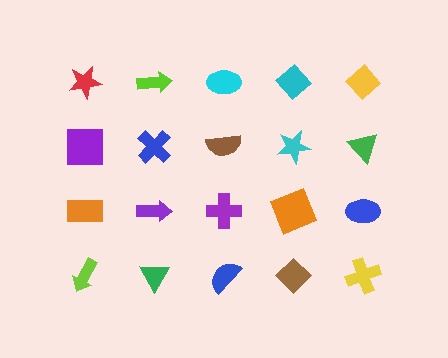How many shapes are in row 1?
5 shapes.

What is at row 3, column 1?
An orange rectangle.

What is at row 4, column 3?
A blue semicircle.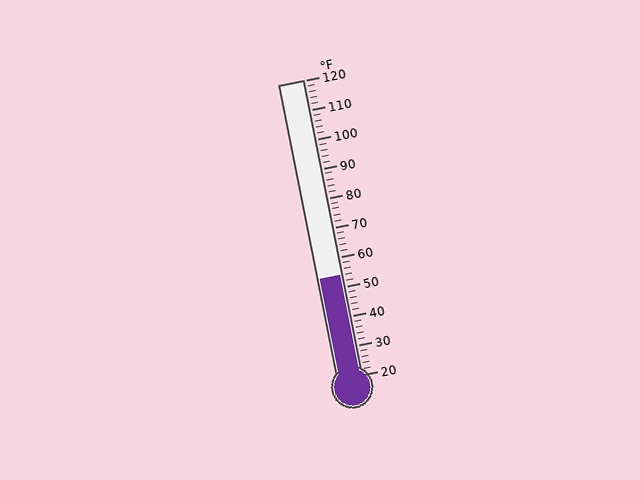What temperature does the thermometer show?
The thermometer shows approximately 54°F.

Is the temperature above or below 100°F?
The temperature is below 100°F.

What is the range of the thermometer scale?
The thermometer scale ranges from 20°F to 120°F.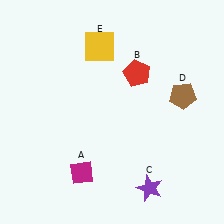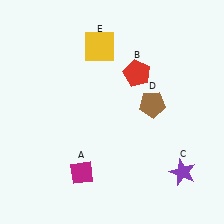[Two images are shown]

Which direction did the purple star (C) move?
The purple star (C) moved right.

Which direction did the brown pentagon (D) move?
The brown pentagon (D) moved left.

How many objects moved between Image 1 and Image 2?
2 objects moved between the two images.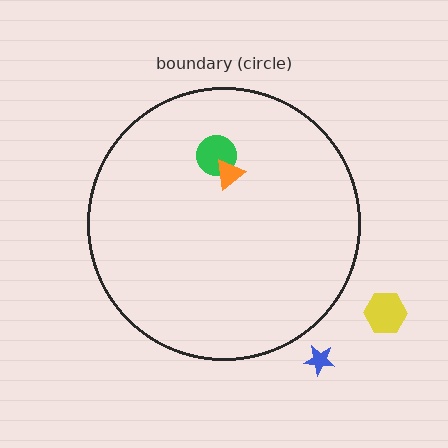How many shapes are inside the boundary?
2 inside, 2 outside.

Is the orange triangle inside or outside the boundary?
Inside.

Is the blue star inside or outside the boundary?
Outside.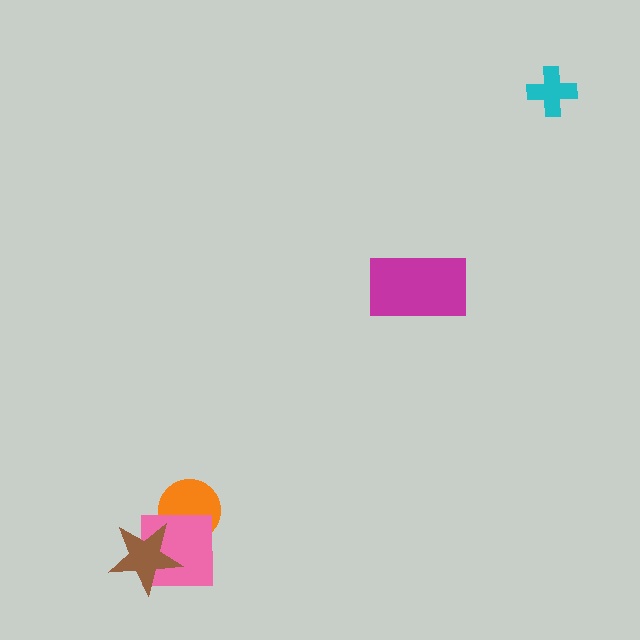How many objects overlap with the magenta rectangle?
0 objects overlap with the magenta rectangle.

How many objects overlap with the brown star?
1 object overlaps with the brown star.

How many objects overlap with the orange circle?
1 object overlaps with the orange circle.